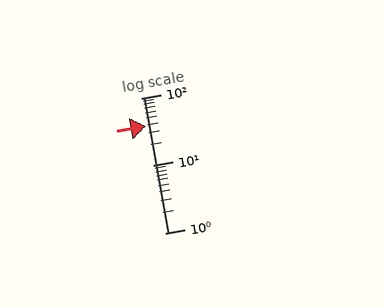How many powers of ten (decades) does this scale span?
The scale spans 2 decades, from 1 to 100.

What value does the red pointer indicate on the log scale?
The pointer indicates approximately 38.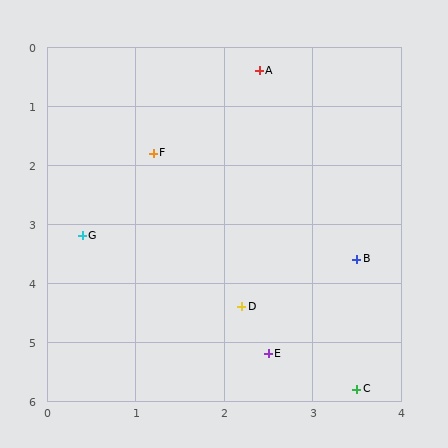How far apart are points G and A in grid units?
Points G and A are about 3.4 grid units apart.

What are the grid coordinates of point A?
Point A is at approximately (2.4, 0.4).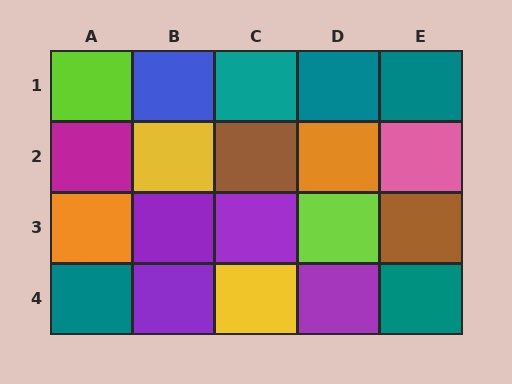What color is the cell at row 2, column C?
Brown.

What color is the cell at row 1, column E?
Teal.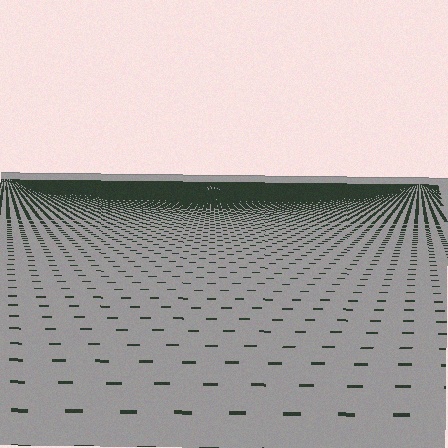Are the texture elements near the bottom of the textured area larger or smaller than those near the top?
Larger. Near the bottom, elements are closer to the viewer and appear at a bigger on-screen size.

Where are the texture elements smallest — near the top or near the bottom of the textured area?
Near the top.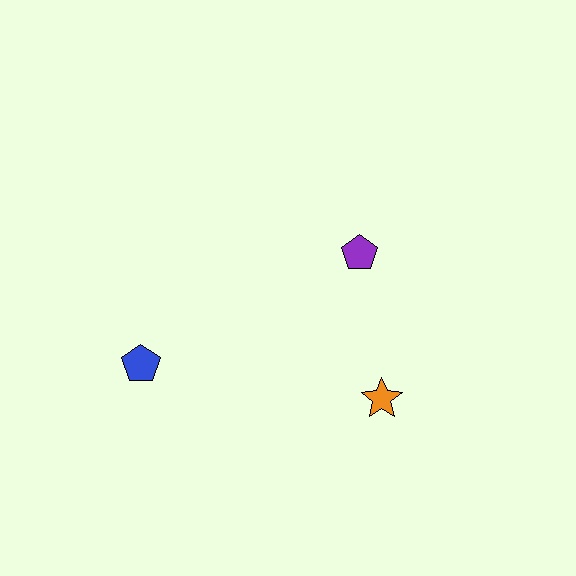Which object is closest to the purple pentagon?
The orange star is closest to the purple pentagon.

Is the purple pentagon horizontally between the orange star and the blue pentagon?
Yes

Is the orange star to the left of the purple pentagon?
No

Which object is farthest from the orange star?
The blue pentagon is farthest from the orange star.